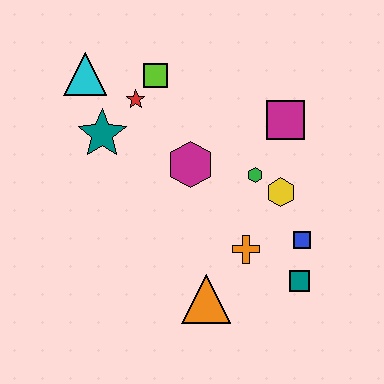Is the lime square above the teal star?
Yes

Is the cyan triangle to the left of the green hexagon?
Yes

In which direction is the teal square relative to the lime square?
The teal square is below the lime square.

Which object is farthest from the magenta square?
The cyan triangle is farthest from the magenta square.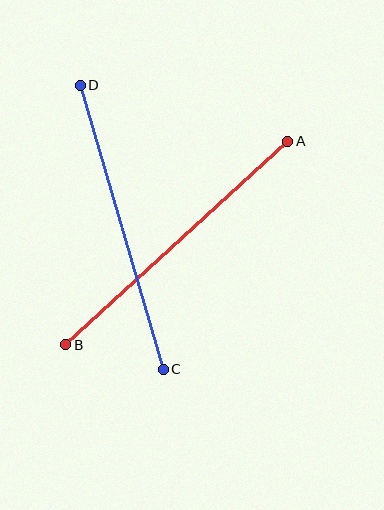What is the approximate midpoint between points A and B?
The midpoint is at approximately (177, 243) pixels.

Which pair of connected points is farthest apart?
Points A and B are farthest apart.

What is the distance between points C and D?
The distance is approximately 296 pixels.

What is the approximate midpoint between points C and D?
The midpoint is at approximately (122, 227) pixels.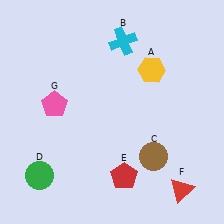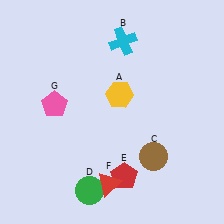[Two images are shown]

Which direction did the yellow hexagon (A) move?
The yellow hexagon (A) moved left.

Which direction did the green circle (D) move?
The green circle (D) moved right.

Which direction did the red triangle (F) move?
The red triangle (F) moved left.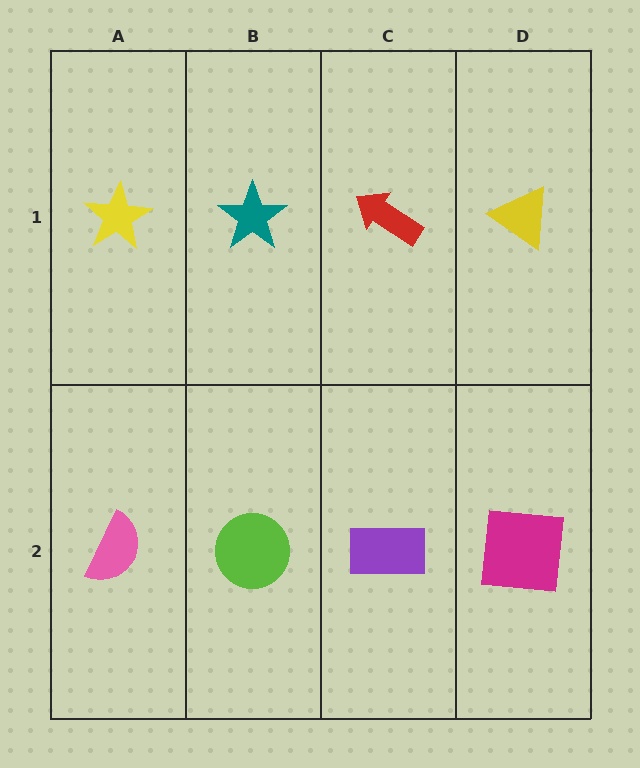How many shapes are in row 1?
4 shapes.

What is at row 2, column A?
A pink semicircle.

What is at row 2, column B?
A lime circle.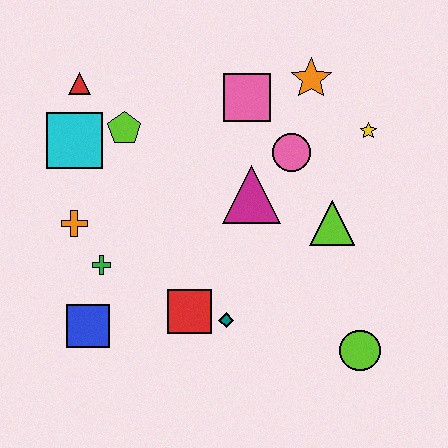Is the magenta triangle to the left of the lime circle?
Yes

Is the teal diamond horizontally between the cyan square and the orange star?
Yes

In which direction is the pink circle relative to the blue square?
The pink circle is to the right of the blue square.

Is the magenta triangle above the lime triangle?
Yes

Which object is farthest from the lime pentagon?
The lime circle is farthest from the lime pentagon.